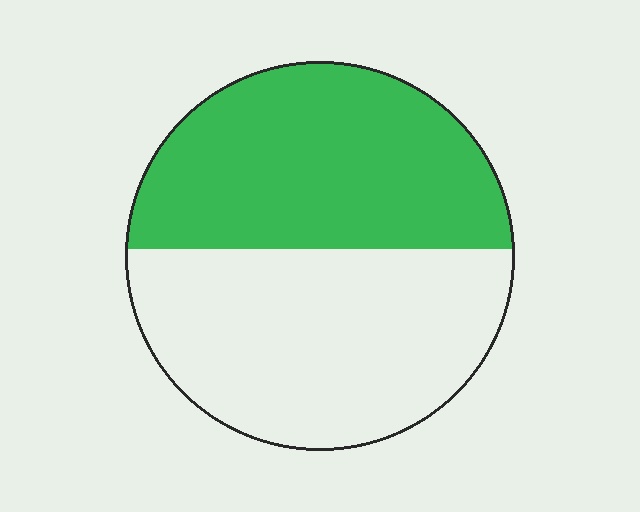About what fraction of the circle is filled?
About one half (1/2).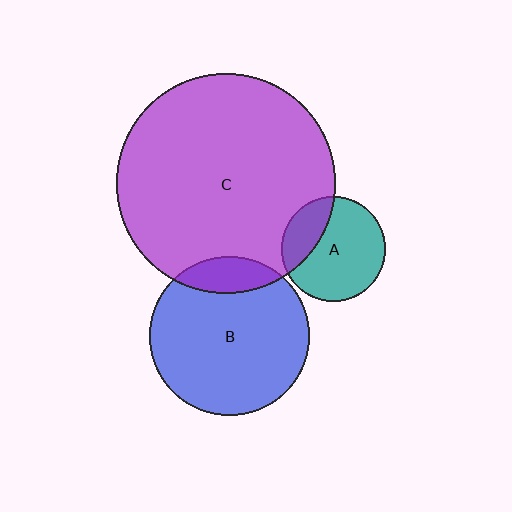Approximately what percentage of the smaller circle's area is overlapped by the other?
Approximately 15%.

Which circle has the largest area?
Circle C (purple).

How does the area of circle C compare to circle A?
Approximately 4.4 times.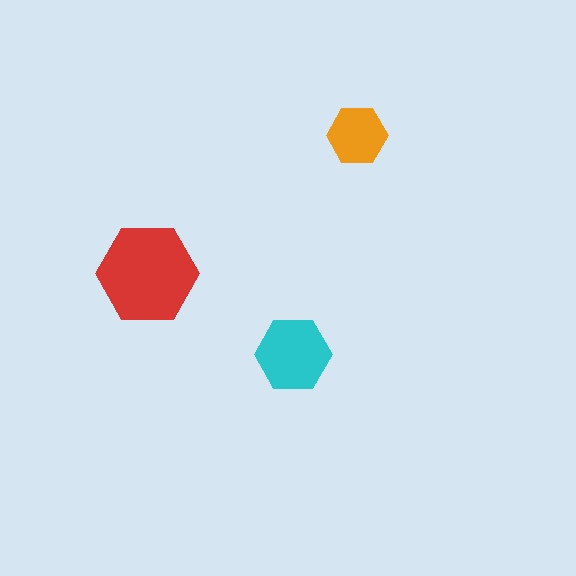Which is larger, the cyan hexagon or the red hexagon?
The red one.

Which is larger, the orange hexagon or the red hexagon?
The red one.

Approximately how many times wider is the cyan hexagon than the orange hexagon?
About 1.5 times wider.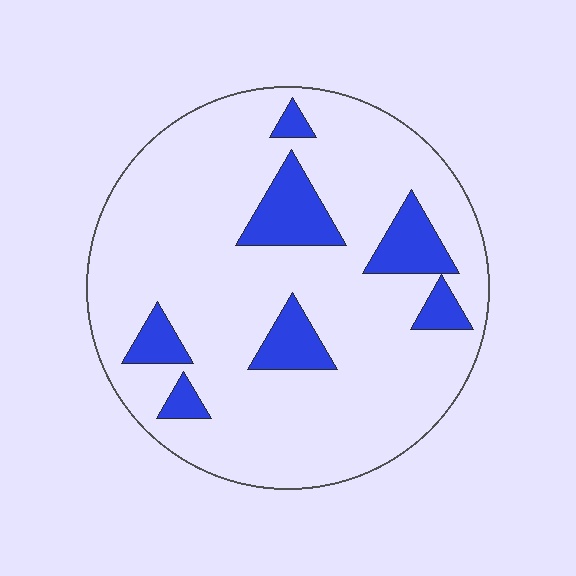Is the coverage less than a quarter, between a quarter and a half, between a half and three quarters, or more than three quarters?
Less than a quarter.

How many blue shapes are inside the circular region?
7.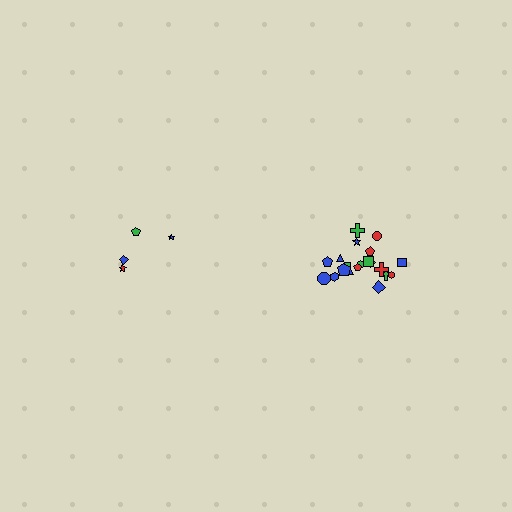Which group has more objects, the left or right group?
The right group.